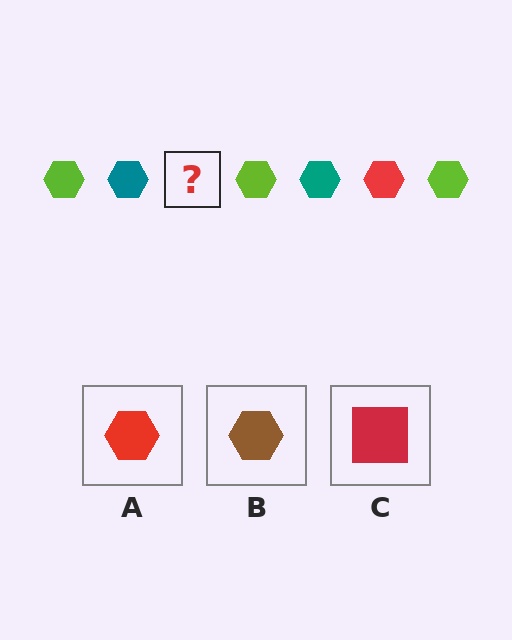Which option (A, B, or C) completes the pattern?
A.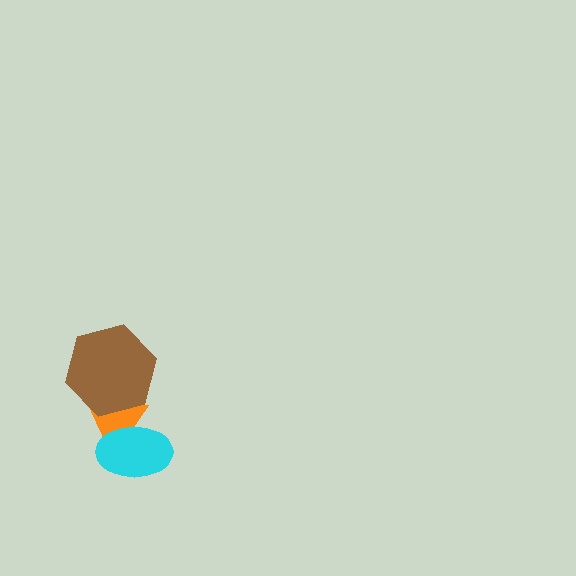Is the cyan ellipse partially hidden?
No, no other shape covers it.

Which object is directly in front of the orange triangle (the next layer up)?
The brown hexagon is directly in front of the orange triangle.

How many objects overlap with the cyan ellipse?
1 object overlaps with the cyan ellipse.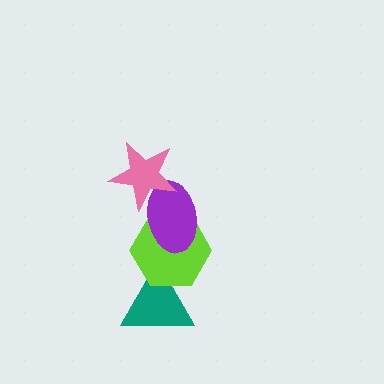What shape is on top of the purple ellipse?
The pink star is on top of the purple ellipse.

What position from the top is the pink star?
The pink star is 1st from the top.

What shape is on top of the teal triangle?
The lime hexagon is on top of the teal triangle.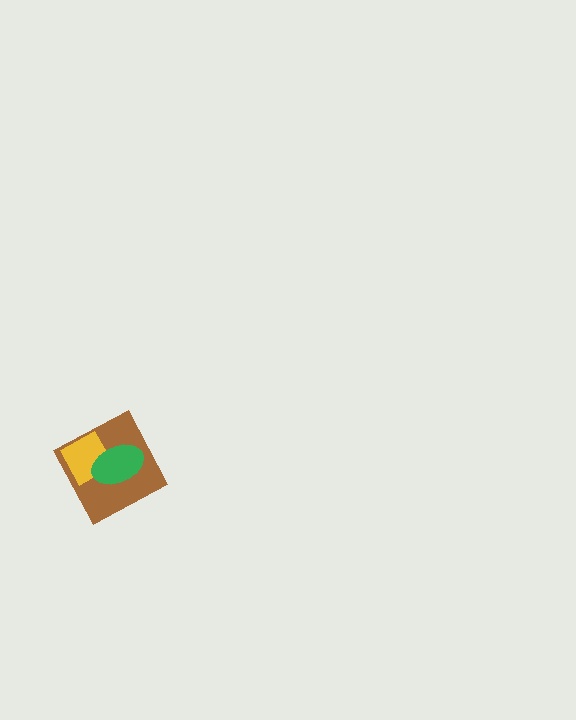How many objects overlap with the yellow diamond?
2 objects overlap with the yellow diamond.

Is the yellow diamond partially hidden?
Yes, it is partially covered by another shape.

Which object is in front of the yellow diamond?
The green ellipse is in front of the yellow diamond.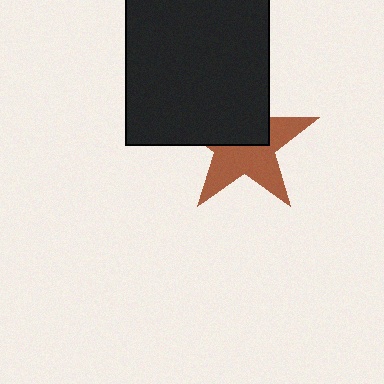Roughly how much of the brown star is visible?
About half of it is visible (roughly 54%).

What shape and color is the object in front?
The object in front is a black rectangle.